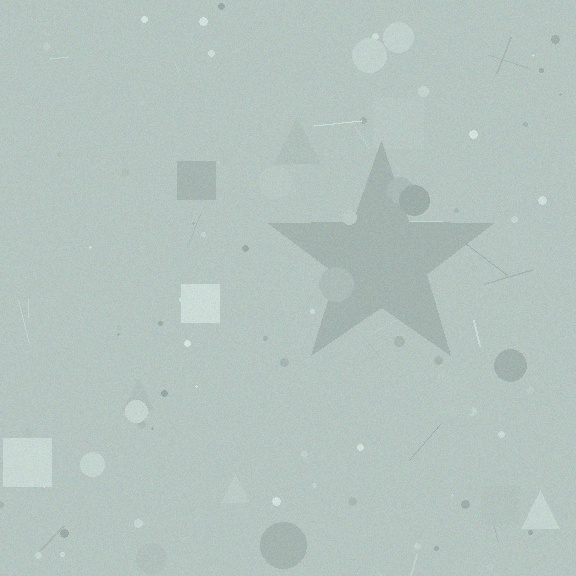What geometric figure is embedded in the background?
A star is embedded in the background.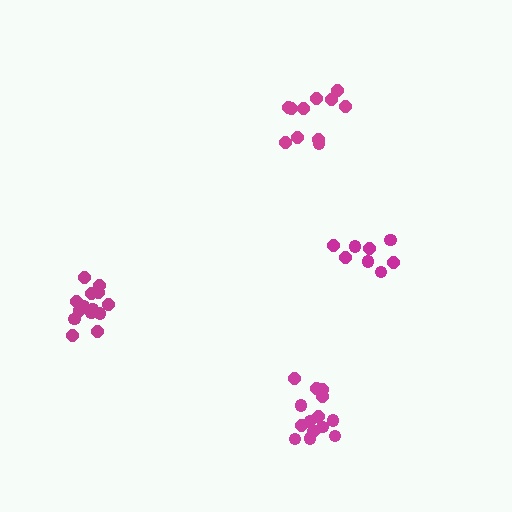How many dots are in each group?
Group 1: 14 dots, Group 2: 11 dots, Group 3: 8 dots, Group 4: 14 dots (47 total).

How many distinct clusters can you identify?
There are 4 distinct clusters.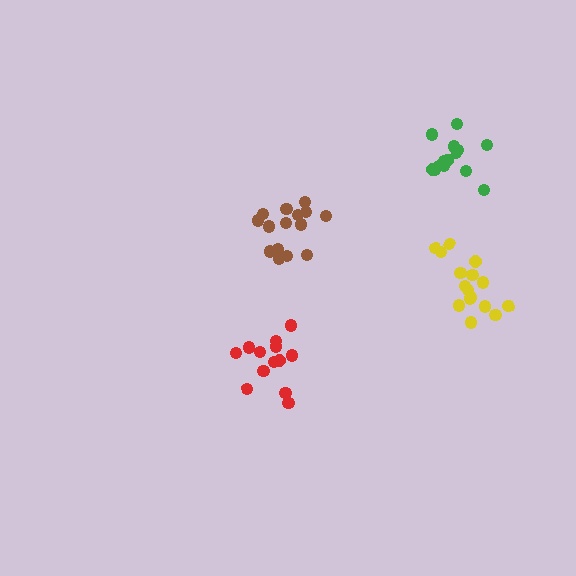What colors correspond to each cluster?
The clusters are colored: yellow, brown, red, green.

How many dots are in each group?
Group 1: 16 dots, Group 2: 15 dots, Group 3: 13 dots, Group 4: 14 dots (58 total).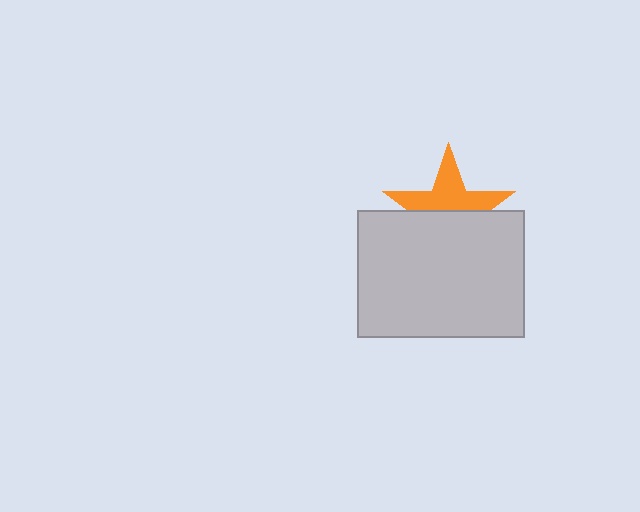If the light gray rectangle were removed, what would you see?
You would see the complete orange star.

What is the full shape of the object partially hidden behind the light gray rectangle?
The partially hidden object is an orange star.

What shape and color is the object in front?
The object in front is a light gray rectangle.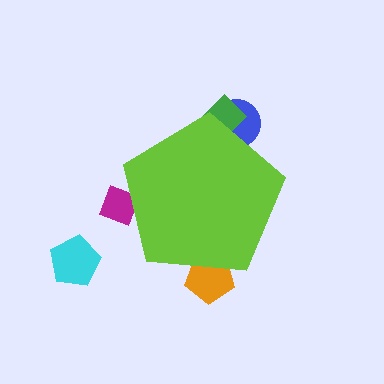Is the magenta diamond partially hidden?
Yes, the magenta diamond is partially hidden behind the lime pentagon.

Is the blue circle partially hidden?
Yes, the blue circle is partially hidden behind the lime pentagon.